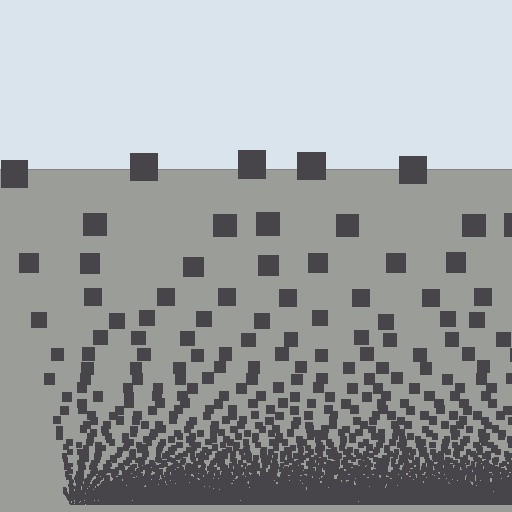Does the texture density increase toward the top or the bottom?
Density increases toward the bottom.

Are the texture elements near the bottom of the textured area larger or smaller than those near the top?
Smaller. The gradient is inverted — elements near the bottom are smaller and denser.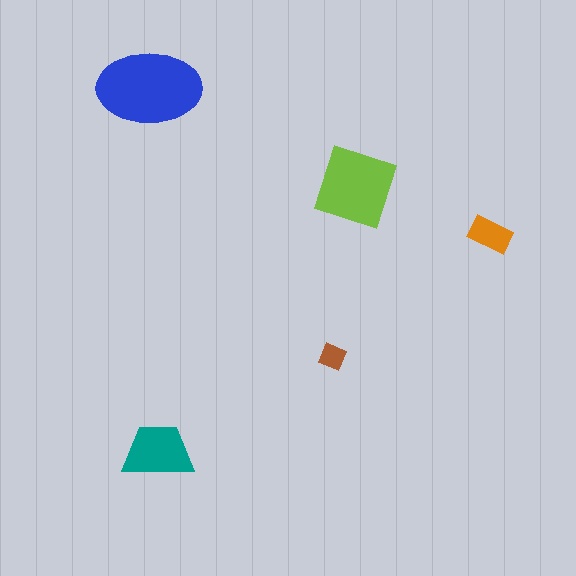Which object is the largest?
The blue ellipse.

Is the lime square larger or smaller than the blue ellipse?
Smaller.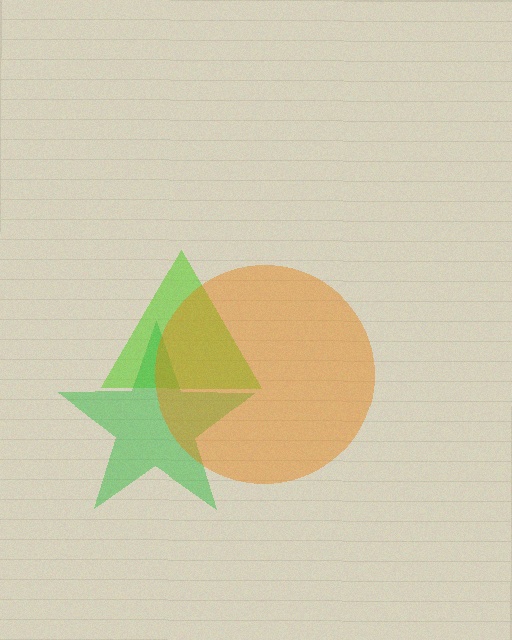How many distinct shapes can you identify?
There are 3 distinct shapes: a lime triangle, a green star, an orange circle.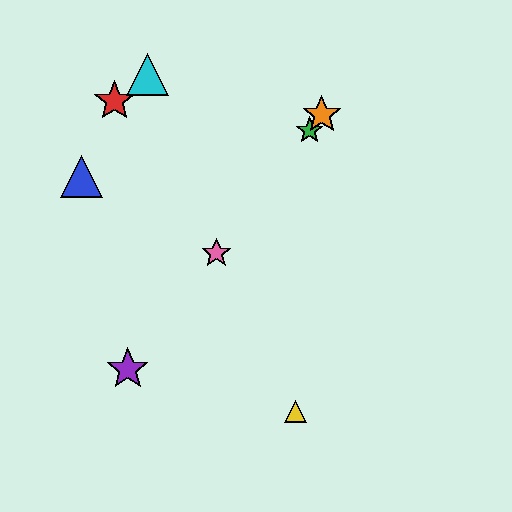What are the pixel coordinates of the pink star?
The pink star is at (216, 253).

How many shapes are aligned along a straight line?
4 shapes (the green star, the purple star, the orange star, the pink star) are aligned along a straight line.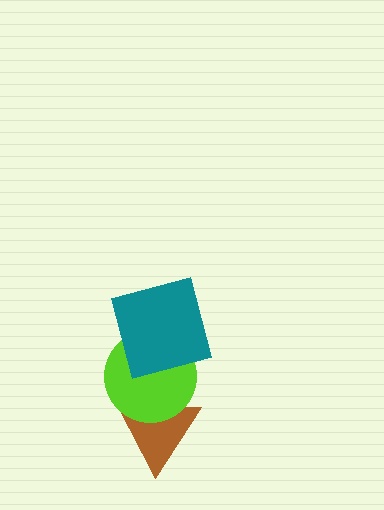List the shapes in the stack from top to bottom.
From top to bottom: the teal square, the lime circle, the brown triangle.